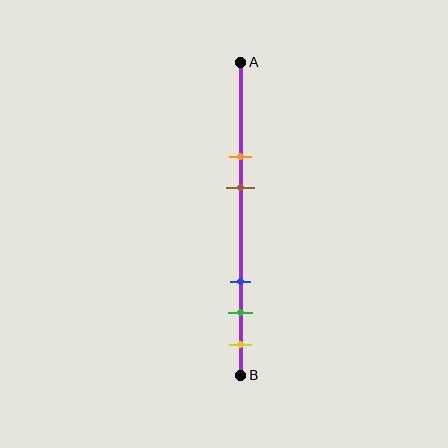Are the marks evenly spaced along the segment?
No, the marks are not evenly spaced.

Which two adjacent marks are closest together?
The green and yellow marks are the closest adjacent pair.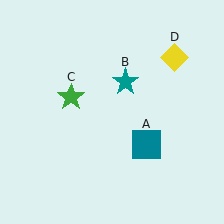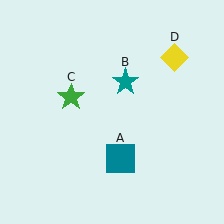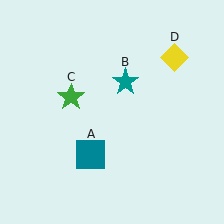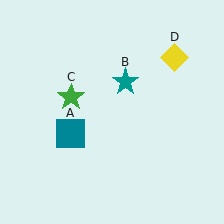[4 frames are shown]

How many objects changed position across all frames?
1 object changed position: teal square (object A).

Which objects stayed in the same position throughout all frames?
Teal star (object B) and green star (object C) and yellow diamond (object D) remained stationary.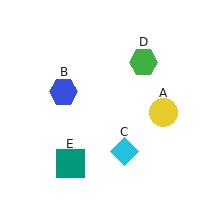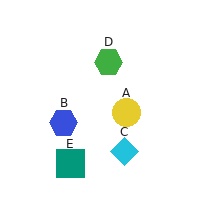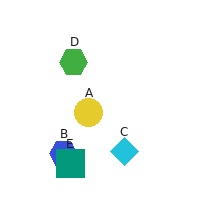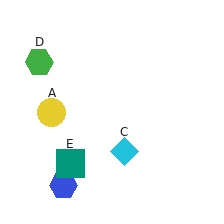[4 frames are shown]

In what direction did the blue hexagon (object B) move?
The blue hexagon (object B) moved down.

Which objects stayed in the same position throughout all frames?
Cyan diamond (object C) and teal square (object E) remained stationary.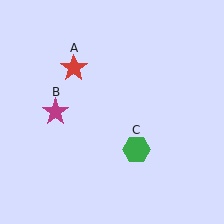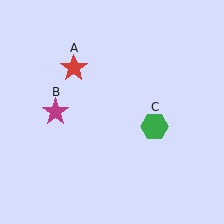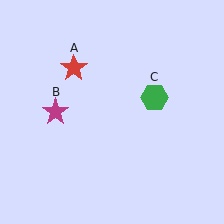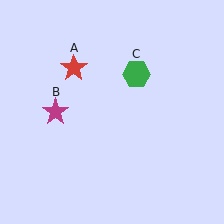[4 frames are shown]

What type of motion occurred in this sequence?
The green hexagon (object C) rotated counterclockwise around the center of the scene.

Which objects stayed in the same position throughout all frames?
Red star (object A) and magenta star (object B) remained stationary.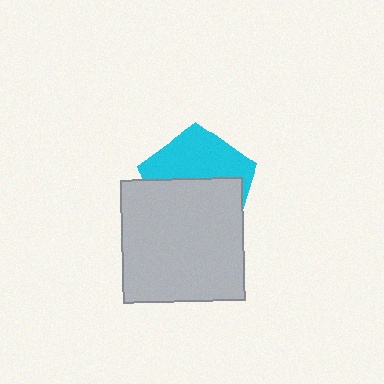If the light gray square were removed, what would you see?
You would see the complete cyan pentagon.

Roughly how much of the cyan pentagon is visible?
A small part of it is visible (roughly 44%).